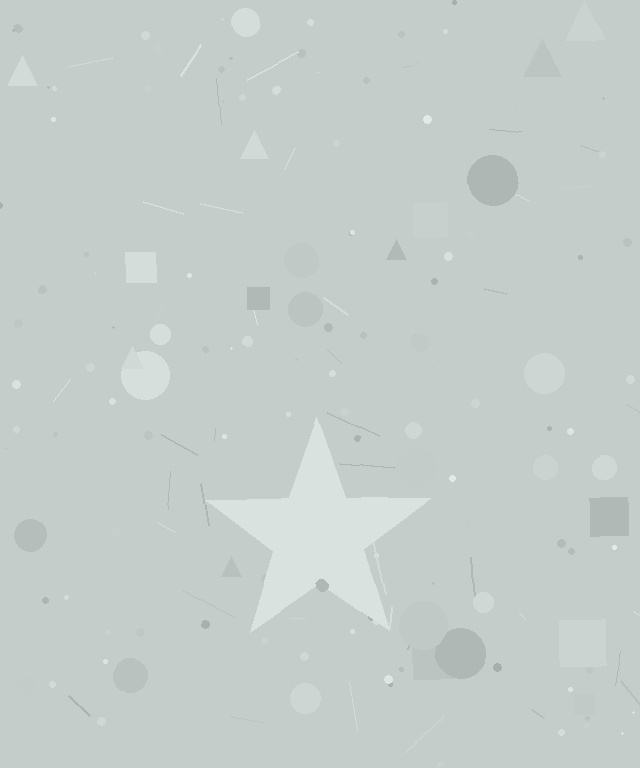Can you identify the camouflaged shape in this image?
The camouflaged shape is a star.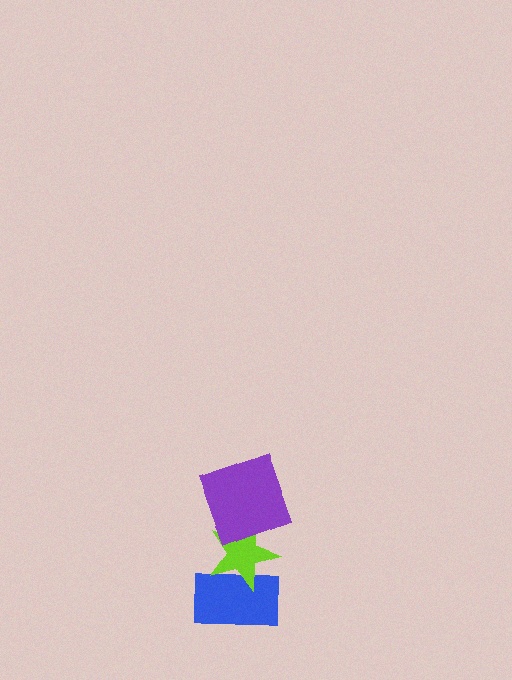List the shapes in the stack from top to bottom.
From top to bottom: the purple square, the lime star, the blue rectangle.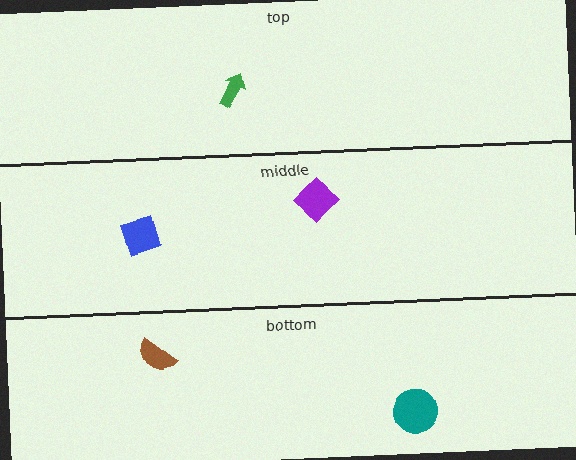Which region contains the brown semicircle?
The bottom region.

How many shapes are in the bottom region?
2.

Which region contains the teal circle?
The bottom region.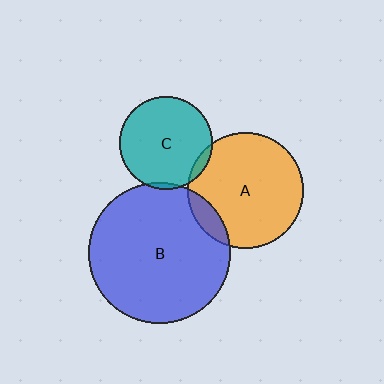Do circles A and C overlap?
Yes.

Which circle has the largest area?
Circle B (blue).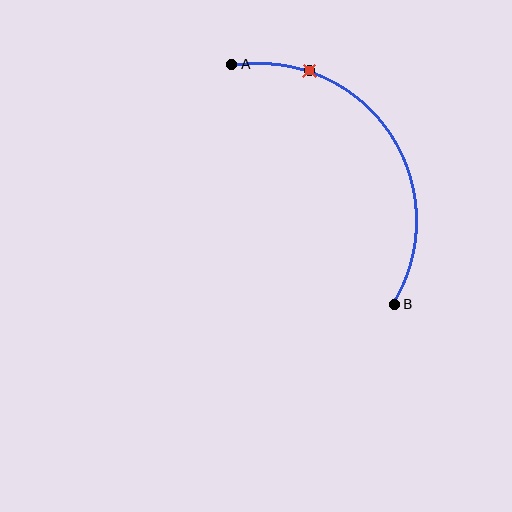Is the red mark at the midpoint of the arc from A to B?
No. The red mark lies on the arc but is closer to endpoint A. The arc midpoint would be at the point on the curve equidistant along the arc from both A and B.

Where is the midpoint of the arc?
The arc midpoint is the point on the curve farthest from the straight line joining A and B. It sits above and to the right of that line.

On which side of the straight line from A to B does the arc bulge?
The arc bulges above and to the right of the straight line connecting A and B.